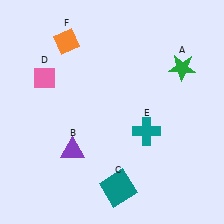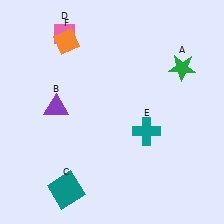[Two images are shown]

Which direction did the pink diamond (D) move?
The pink diamond (D) moved up.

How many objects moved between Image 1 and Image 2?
3 objects moved between the two images.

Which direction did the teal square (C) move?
The teal square (C) moved left.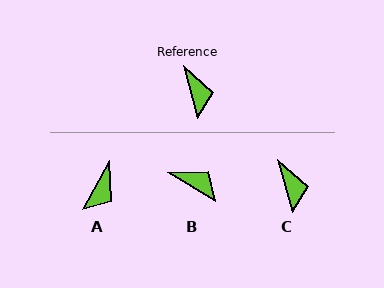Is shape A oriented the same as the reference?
No, it is off by about 44 degrees.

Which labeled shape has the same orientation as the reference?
C.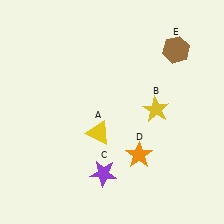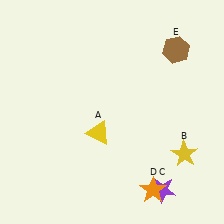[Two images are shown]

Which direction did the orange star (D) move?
The orange star (D) moved down.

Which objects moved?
The objects that moved are: the yellow star (B), the purple star (C), the orange star (D).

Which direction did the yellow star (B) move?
The yellow star (B) moved down.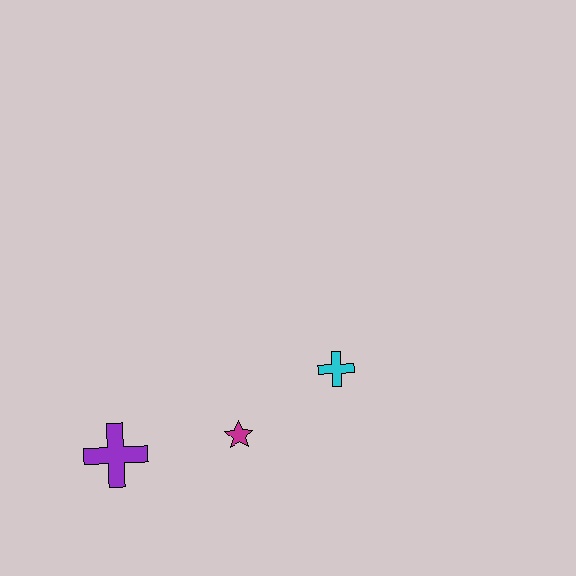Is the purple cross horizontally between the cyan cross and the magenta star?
No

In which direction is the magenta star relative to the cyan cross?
The magenta star is to the left of the cyan cross.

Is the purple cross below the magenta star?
Yes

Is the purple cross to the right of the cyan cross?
No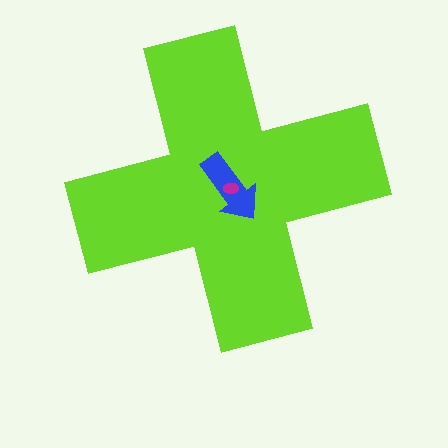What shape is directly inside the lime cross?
The blue arrow.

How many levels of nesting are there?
3.